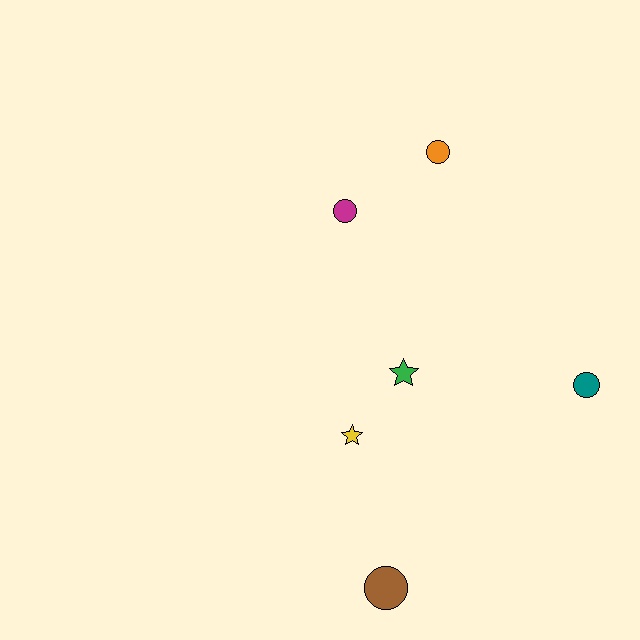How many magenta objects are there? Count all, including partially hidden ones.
There is 1 magenta object.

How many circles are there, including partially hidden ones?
There are 4 circles.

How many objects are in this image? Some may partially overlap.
There are 6 objects.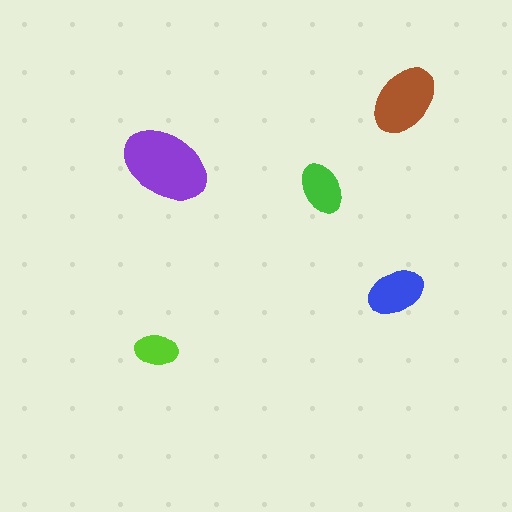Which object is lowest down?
The lime ellipse is bottommost.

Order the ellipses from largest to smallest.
the purple one, the brown one, the blue one, the green one, the lime one.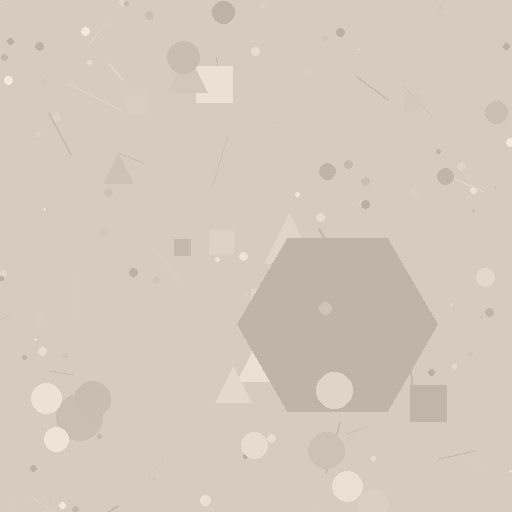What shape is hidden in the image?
A hexagon is hidden in the image.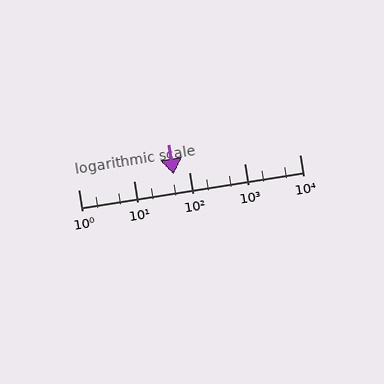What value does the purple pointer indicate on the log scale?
The pointer indicates approximately 53.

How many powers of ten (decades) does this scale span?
The scale spans 4 decades, from 1 to 10000.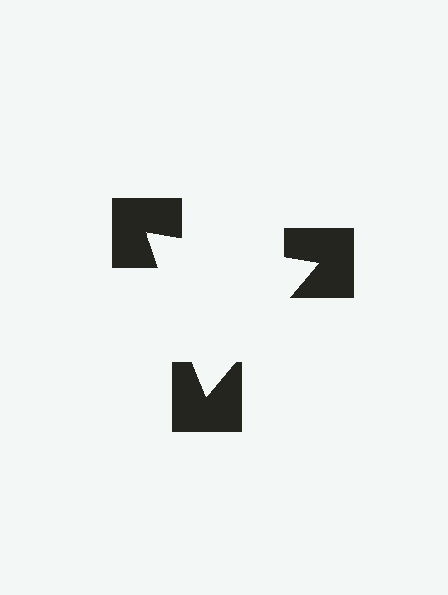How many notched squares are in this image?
There are 3 — one at each vertex of the illusory triangle.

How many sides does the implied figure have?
3 sides.